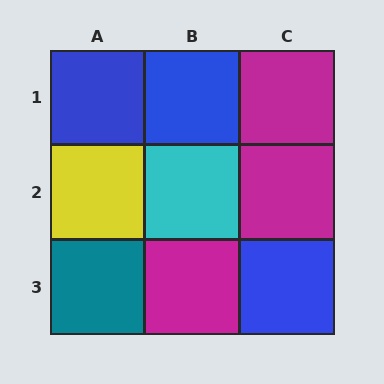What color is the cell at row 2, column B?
Cyan.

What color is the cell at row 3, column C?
Blue.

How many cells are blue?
3 cells are blue.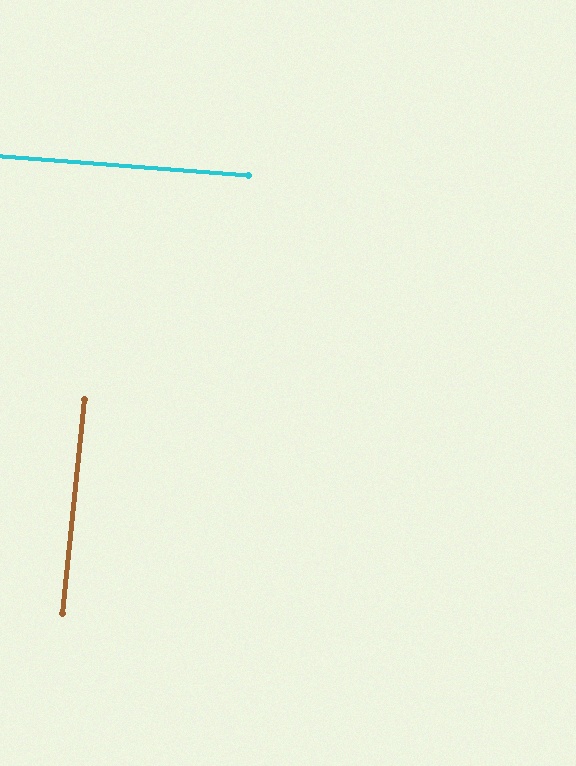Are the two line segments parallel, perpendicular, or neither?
Perpendicular — they meet at approximately 88°.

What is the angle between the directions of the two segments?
Approximately 88 degrees.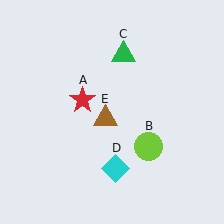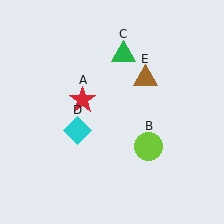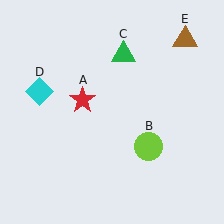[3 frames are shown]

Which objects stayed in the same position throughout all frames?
Red star (object A) and lime circle (object B) and green triangle (object C) remained stationary.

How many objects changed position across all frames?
2 objects changed position: cyan diamond (object D), brown triangle (object E).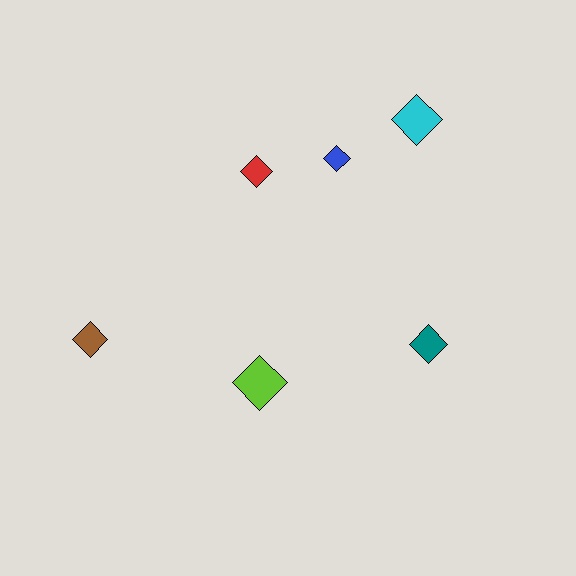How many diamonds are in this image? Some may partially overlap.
There are 6 diamonds.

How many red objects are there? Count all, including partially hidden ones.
There is 1 red object.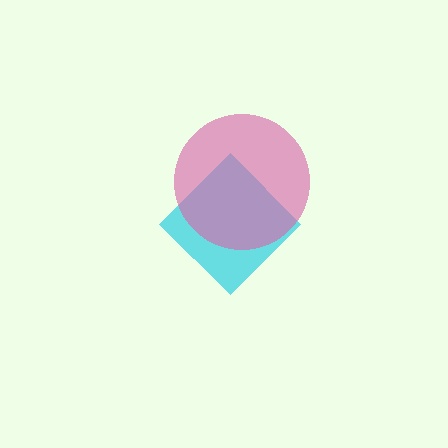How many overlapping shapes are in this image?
There are 2 overlapping shapes in the image.